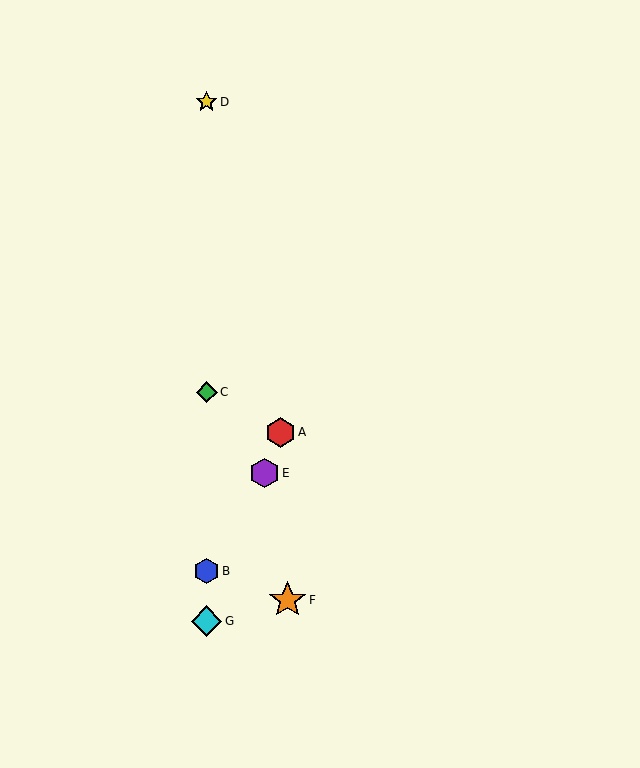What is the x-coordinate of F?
Object F is at x≈287.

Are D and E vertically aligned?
No, D is at x≈207 and E is at x≈264.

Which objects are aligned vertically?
Objects B, C, D, G are aligned vertically.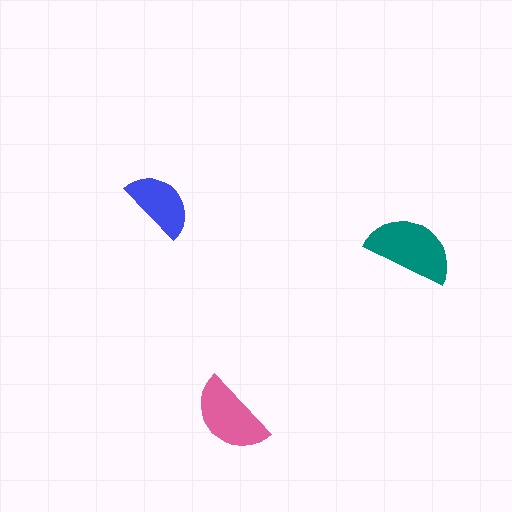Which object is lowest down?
The pink semicircle is bottommost.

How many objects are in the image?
There are 3 objects in the image.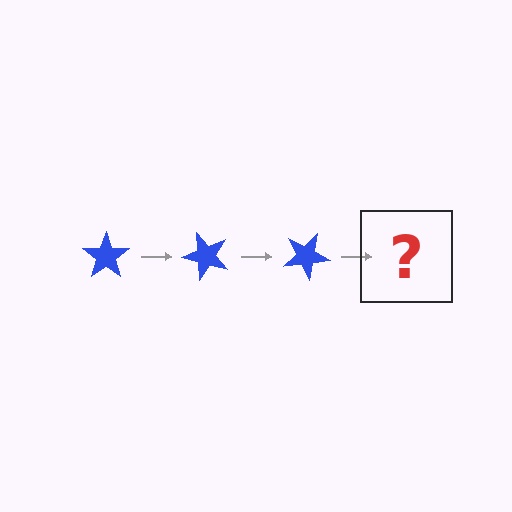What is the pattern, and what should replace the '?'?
The pattern is that the star rotates 50 degrees each step. The '?' should be a blue star rotated 150 degrees.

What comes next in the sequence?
The next element should be a blue star rotated 150 degrees.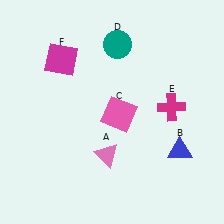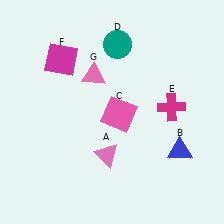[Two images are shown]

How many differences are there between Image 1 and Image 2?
There is 1 difference between the two images.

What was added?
A pink triangle (G) was added in Image 2.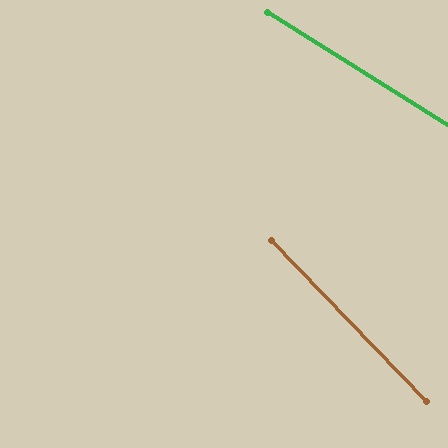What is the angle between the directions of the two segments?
Approximately 14 degrees.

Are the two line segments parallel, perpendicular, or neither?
Neither parallel nor perpendicular — they differ by about 14°.